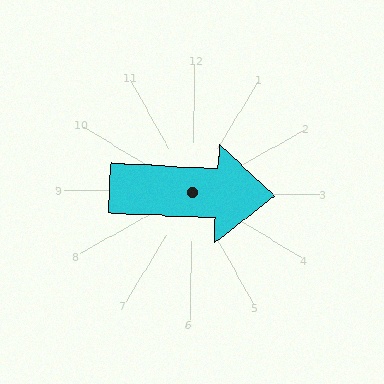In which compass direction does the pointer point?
East.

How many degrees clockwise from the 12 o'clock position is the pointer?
Approximately 92 degrees.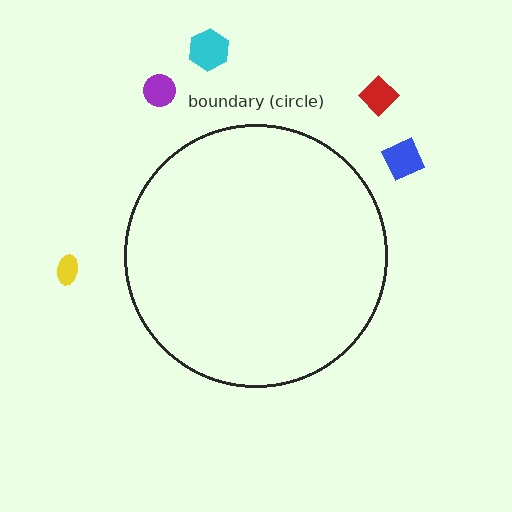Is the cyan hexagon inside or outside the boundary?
Outside.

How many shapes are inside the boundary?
0 inside, 5 outside.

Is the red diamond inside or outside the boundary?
Outside.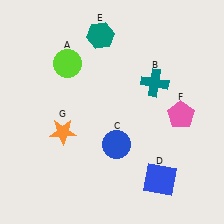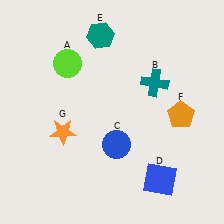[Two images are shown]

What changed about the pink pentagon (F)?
In Image 1, F is pink. In Image 2, it changed to orange.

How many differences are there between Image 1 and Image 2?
There is 1 difference between the two images.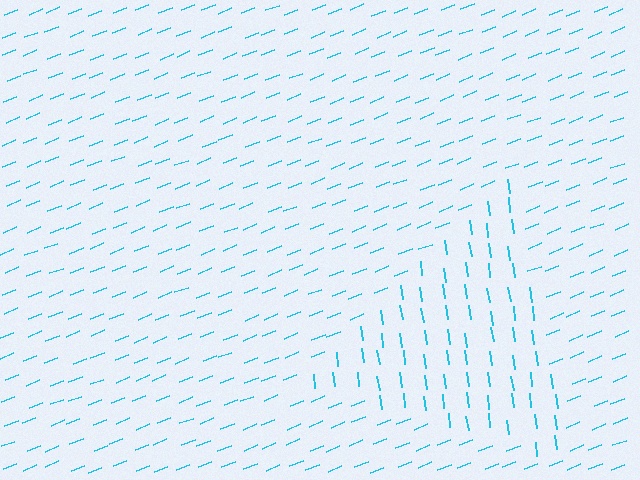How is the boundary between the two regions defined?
The boundary is defined purely by a change in line orientation (approximately 76 degrees difference). All lines are the same color and thickness.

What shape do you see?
I see a triangle.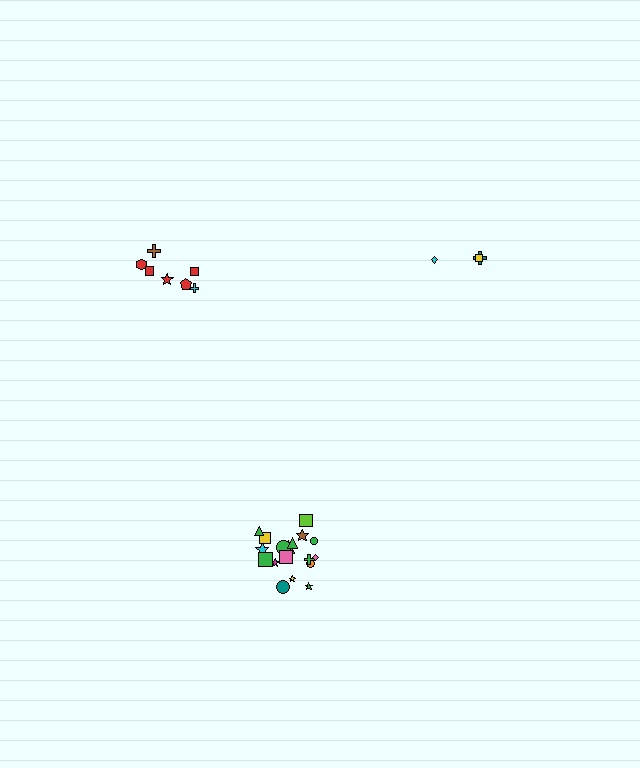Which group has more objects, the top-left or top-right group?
The top-left group.